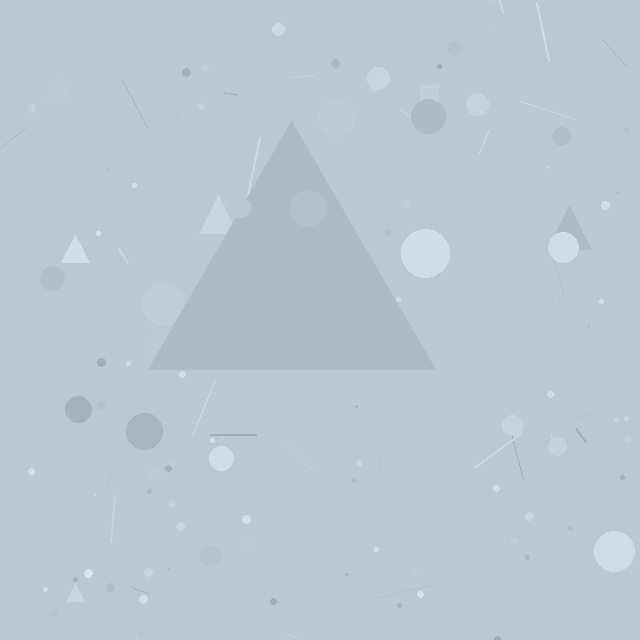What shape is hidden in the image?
A triangle is hidden in the image.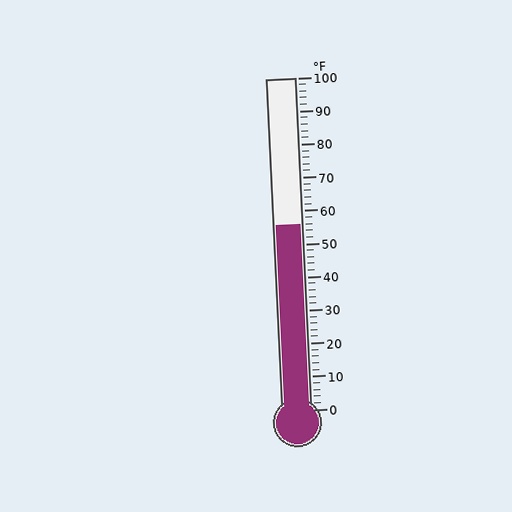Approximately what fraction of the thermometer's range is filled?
The thermometer is filled to approximately 55% of its range.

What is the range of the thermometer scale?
The thermometer scale ranges from 0°F to 100°F.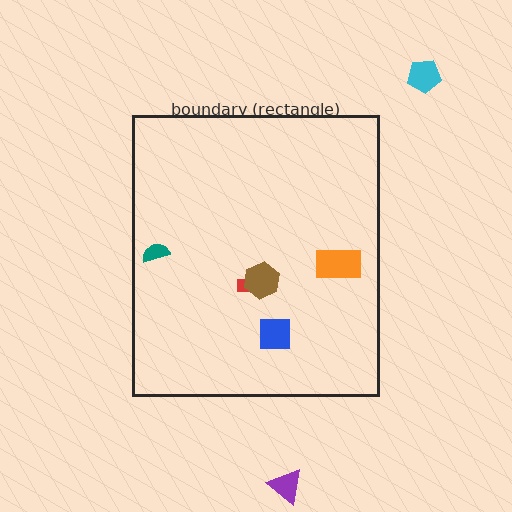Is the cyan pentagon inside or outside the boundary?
Outside.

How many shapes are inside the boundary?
5 inside, 2 outside.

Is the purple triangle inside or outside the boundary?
Outside.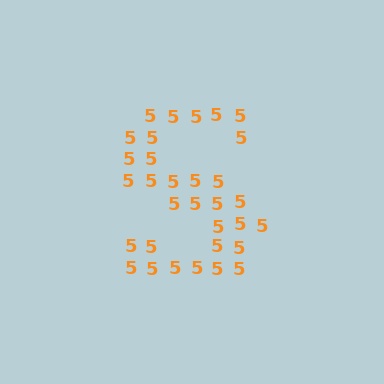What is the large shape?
The large shape is the letter S.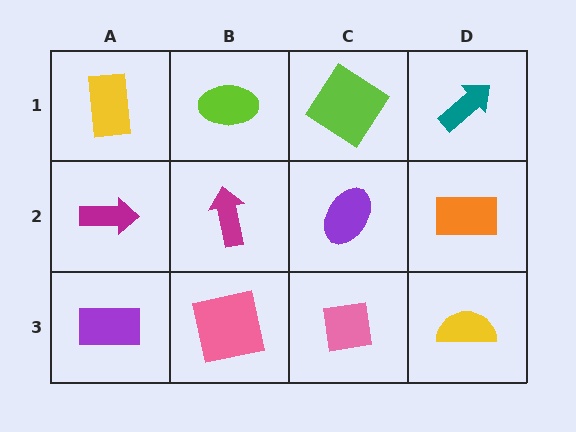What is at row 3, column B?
A pink square.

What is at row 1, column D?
A teal arrow.